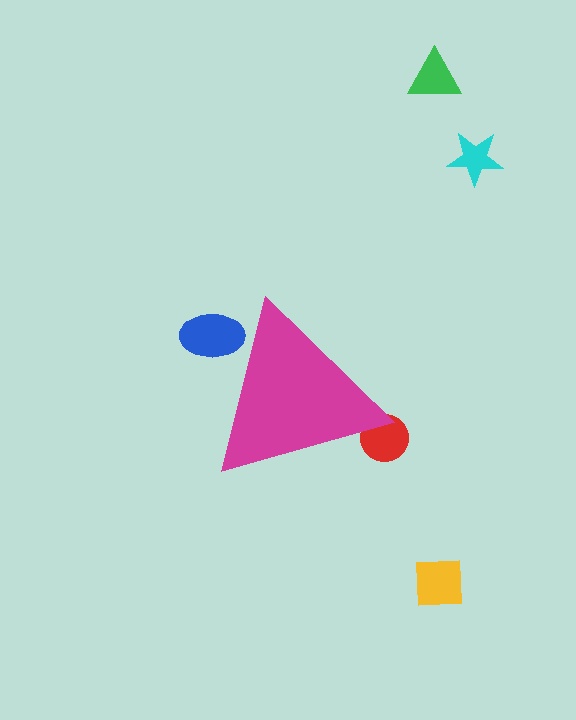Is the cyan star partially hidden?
No, the cyan star is fully visible.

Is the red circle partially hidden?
Yes, the red circle is partially hidden behind the magenta triangle.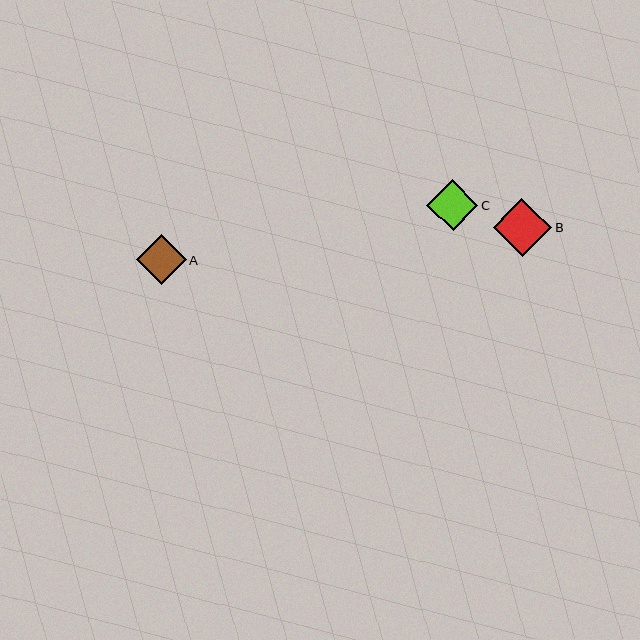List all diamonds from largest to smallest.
From largest to smallest: B, C, A.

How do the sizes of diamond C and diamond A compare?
Diamond C and diamond A are approximately the same size.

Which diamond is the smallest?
Diamond A is the smallest with a size of approximately 50 pixels.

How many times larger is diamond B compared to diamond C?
Diamond B is approximately 1.1 times the size of diamond C.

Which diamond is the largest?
Diamond B is the largest with a size of approximately 58 pixels.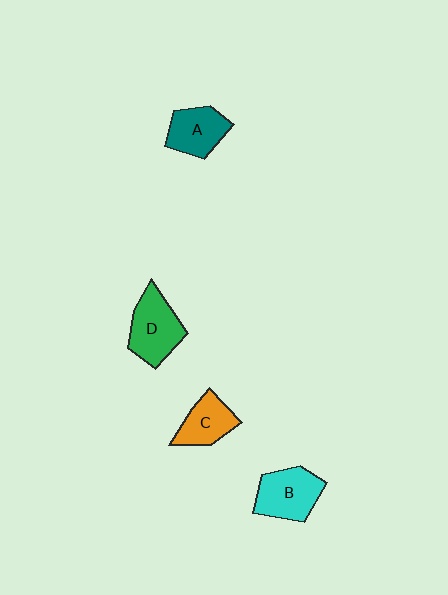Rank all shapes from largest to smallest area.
From largest to smallest: D (green), B (cyan), A (teal), C (orange).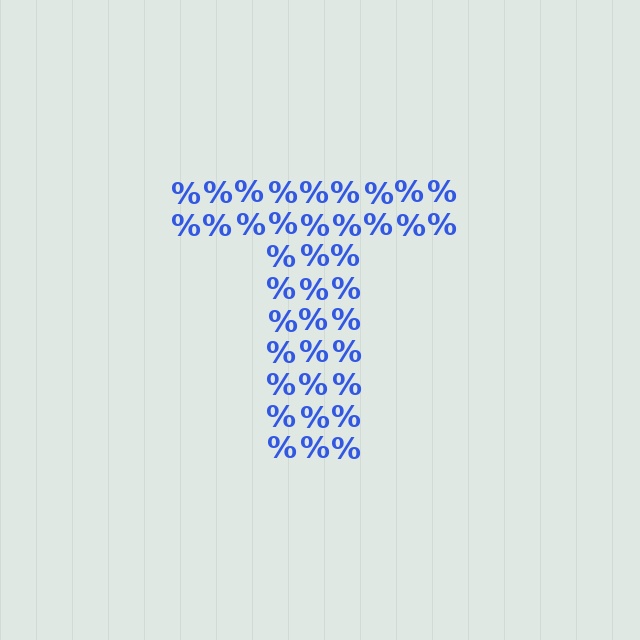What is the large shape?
The large shape is the letter T.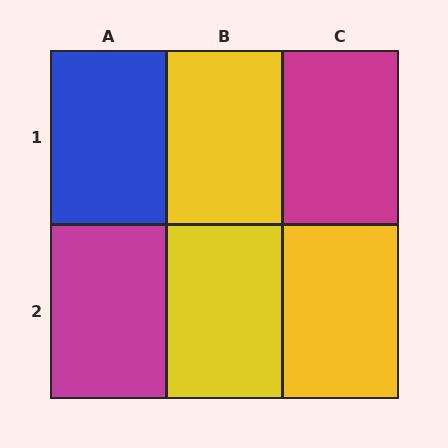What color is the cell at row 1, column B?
Yellow.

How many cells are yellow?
3 cells are yellow.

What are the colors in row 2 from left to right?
Magenta, yellow, yellow.